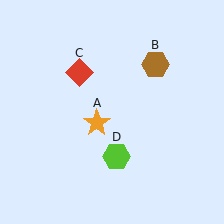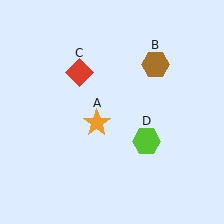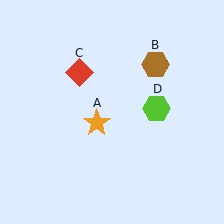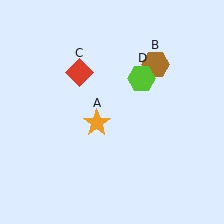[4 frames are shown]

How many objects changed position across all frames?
1 object changed position: lime hexagon (object D).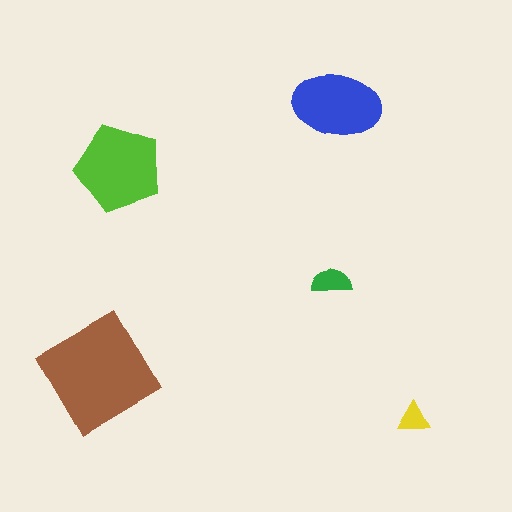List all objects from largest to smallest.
The brown diamond, the lime pentagon, the blue ellipse, the green semicircle, the yellow triangle.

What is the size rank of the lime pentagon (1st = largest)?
2nd.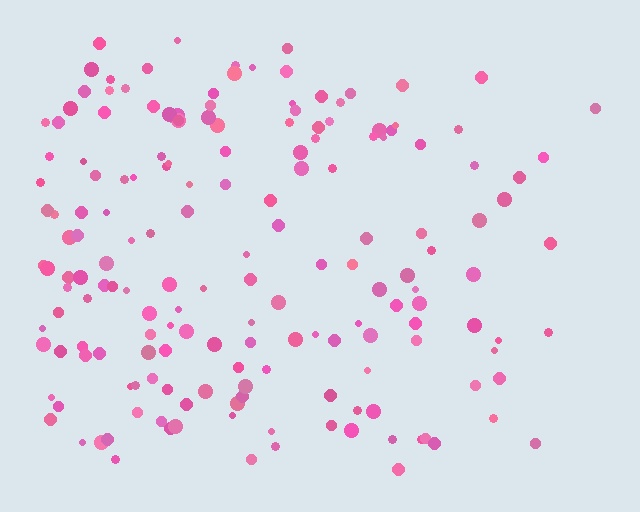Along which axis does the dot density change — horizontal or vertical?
Horizontal.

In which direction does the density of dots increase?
From right to left, with the left side densest.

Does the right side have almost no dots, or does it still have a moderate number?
Still a moderate number, just noticeably fewer than the left.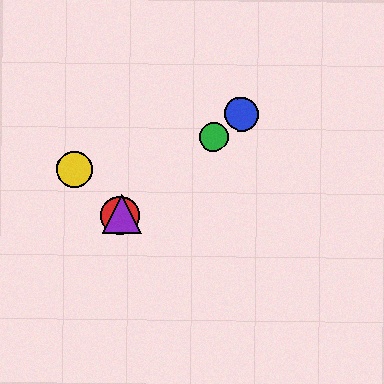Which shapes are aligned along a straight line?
The red circle, the blue circle, the green circle, the purple triangle are aligned along a straight line.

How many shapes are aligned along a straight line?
4 shapes (the red circle, the blue circle, the green circle, the purple triangle) are aligned along a straight line.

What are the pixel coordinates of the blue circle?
The blue circle is at (241, 114).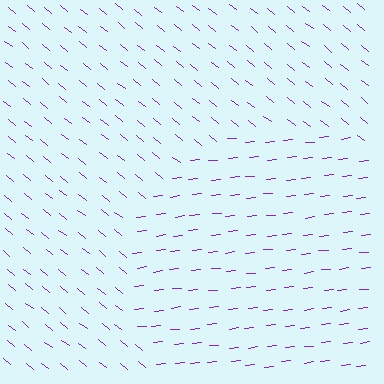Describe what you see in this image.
The image is filled with small purple line segments. A circle region in the image has lines oriented differently from the surrounding lines, creating a visible texture boundary.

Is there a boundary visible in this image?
Yes, there is a texture boundary formed by a change in line orientation.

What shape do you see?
I see a circle.